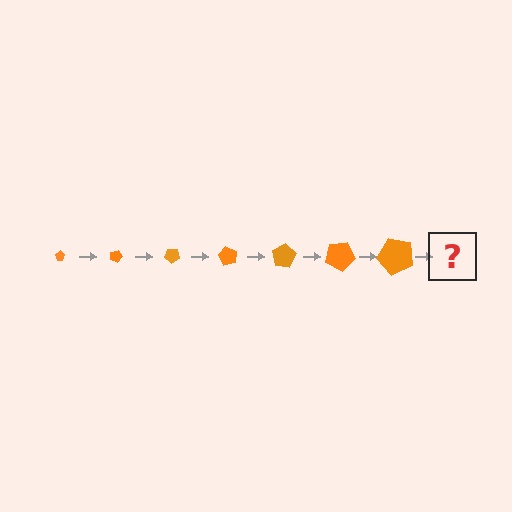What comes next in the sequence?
The next element should be a pentagon, larger than the previous one and rotated 140 degrees from the start.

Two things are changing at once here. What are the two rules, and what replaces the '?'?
The two rules are that the pentagon grows larger each step and it rotates 20 degrees each step. The '?' should be a pentagon, larger than the previous one and rotated 140 degrees from the start.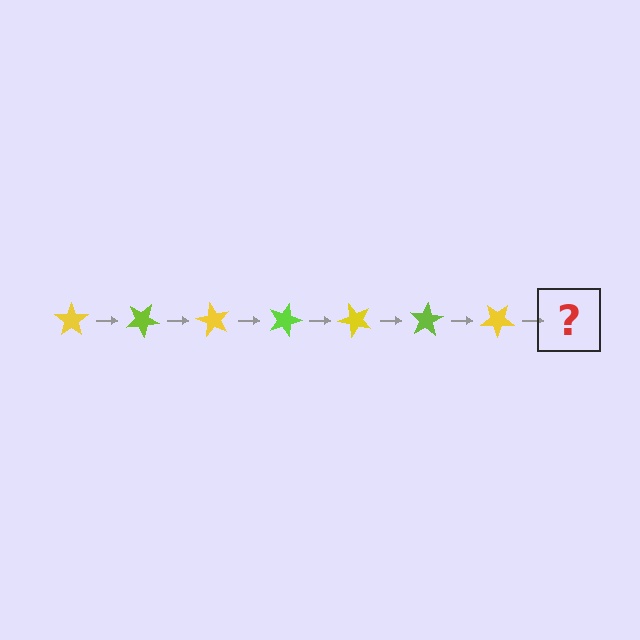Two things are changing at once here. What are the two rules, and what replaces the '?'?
The two rules are that it rotates 30 degrees each step and the color cycles through yellow and lime. The '?' should be a lime star, rotated 210 degrees from the start.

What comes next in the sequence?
The next element should be a lime star, rotated 210 degrees from the start.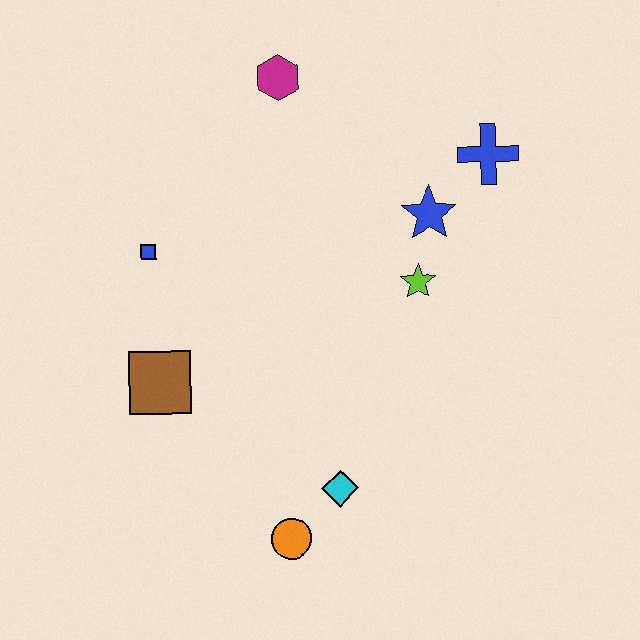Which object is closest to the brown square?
The blue square is closest to the brown square.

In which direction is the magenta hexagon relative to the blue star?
The magenta hexagon is to the left of the blue star.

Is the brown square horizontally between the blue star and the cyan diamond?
No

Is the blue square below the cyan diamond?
No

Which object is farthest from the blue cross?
The orange circle is farthest from the blue cross.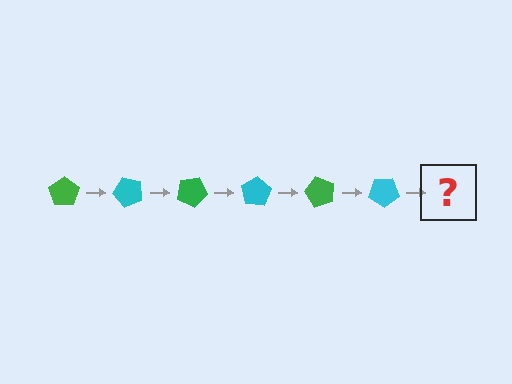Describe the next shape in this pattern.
It should be a green pentagon, rotated 300 degrees from the start.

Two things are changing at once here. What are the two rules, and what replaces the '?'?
The two rules are that it rotates 50 degrees each step and the color cycles through green and cyan. The '?' should be a green pentagon, rotated 300 degrees from the start.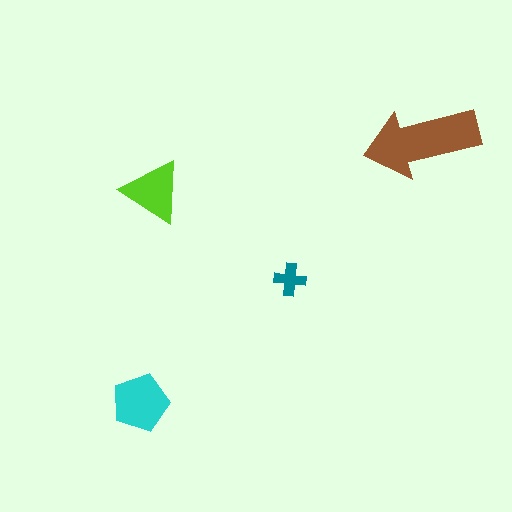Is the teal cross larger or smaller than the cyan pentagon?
Smaller.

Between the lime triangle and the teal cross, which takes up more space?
The lime triangle.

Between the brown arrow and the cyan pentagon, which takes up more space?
The brown arrow.